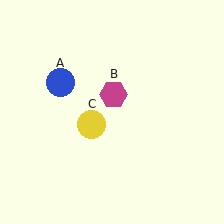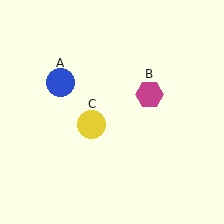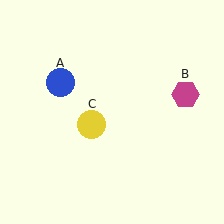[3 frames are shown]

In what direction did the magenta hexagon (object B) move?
The magenta hexagon (object B) moved right.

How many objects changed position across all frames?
1 object changed position: magenta hexagon (object B).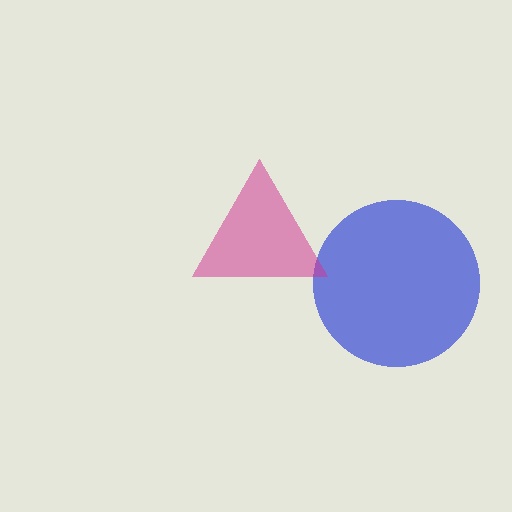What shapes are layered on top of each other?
The layered shapes are: a blue circle, a magenta triangle.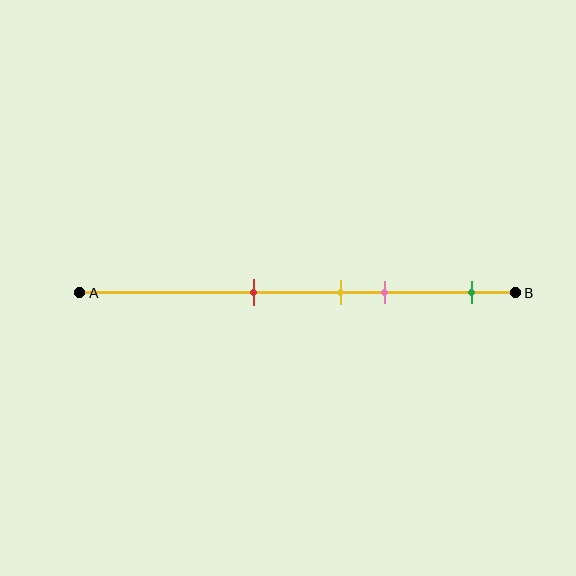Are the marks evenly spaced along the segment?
No, the marks are not evenly spaced.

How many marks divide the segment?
There are 4 marks dividing the segment.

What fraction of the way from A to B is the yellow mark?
The yellow mark is approximately 60% (0.6) of the way from A to B.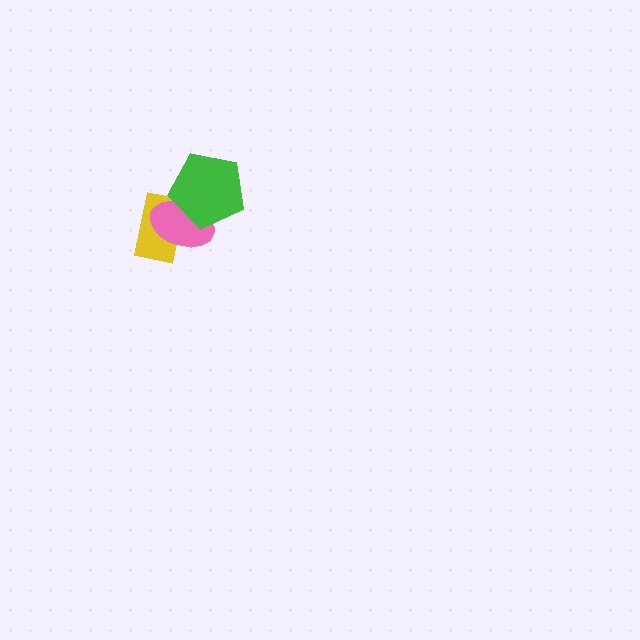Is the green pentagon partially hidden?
No, no other shape covers it.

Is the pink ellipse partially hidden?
Yes, it is partially covered by another shape.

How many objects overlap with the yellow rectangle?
2 objects overlap with the yellow rectangle.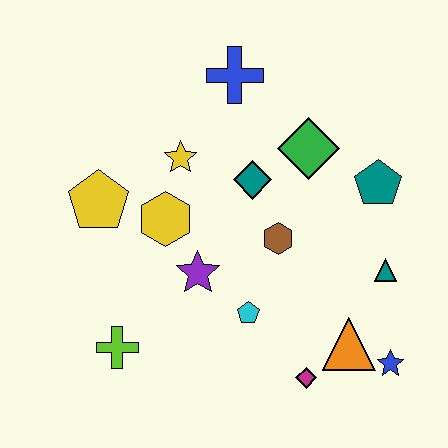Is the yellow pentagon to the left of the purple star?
Yes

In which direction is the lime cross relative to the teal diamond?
The lime cross is below the teal diamond.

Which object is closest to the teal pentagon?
The green diamond is closest to the teal pentagon.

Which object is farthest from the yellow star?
The blue star is farthest from the yellow star.